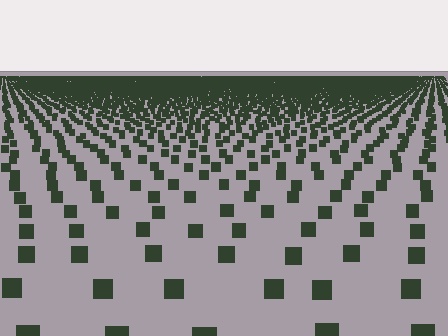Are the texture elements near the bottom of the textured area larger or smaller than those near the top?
Larger. Near the bottom, elements are closer to the viewer and appear at a bigger on-screen size.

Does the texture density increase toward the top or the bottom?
Density increases toward the top.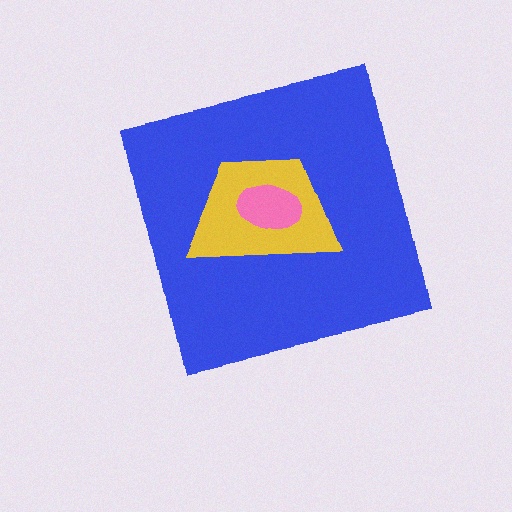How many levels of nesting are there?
3.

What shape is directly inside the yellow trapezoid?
The pink ellipse.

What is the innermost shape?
The pink ellipse.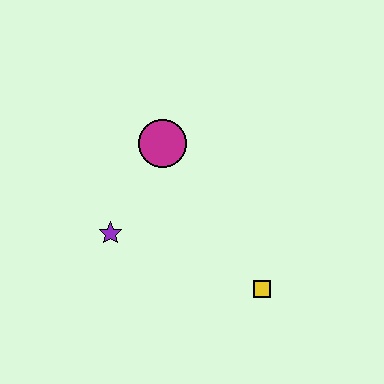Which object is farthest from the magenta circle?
The yellow square is farthest from the magenta circle.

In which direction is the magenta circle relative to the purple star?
The magenta circle is above the purple star.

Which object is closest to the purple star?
The magenta circle is closest to the purple star.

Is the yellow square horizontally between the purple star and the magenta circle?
No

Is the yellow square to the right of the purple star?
Yes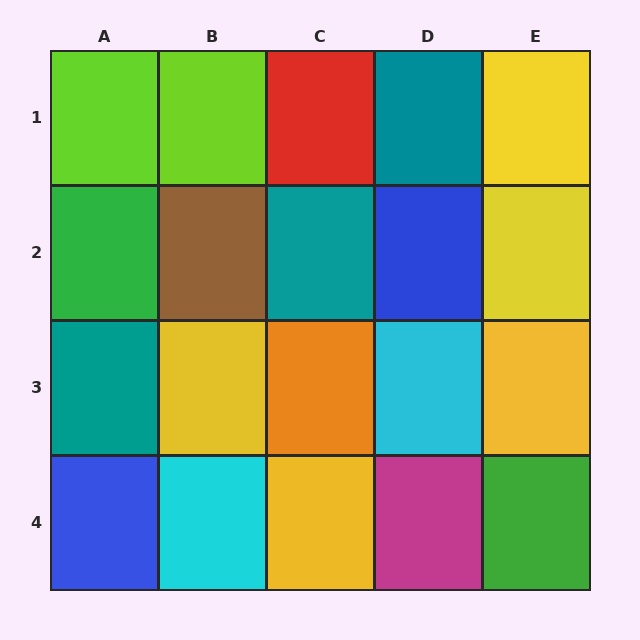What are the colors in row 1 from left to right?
Lime, lime, red, teal, yellow.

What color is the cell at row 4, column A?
Blue.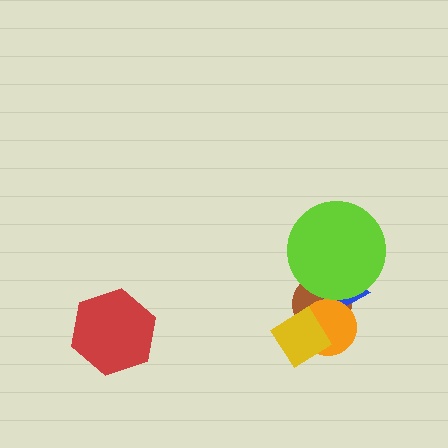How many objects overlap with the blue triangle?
3 objects overlap with the blue triangle.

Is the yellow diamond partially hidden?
No, no other shape covers it.